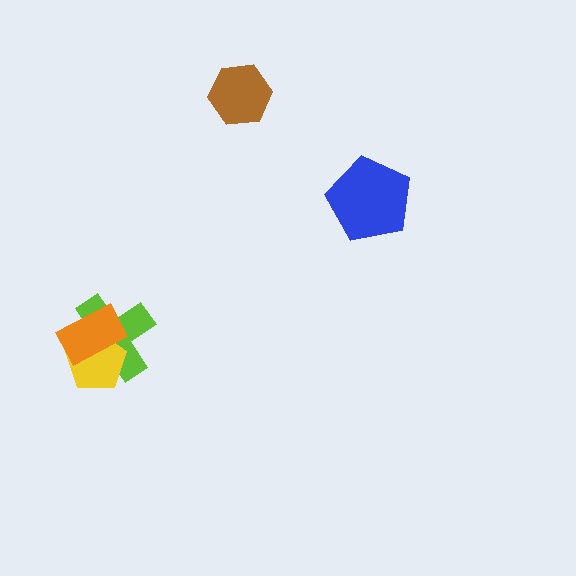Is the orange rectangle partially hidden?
No, no other shape covers it.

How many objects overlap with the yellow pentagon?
2 objects overlap with the yellow pentagon.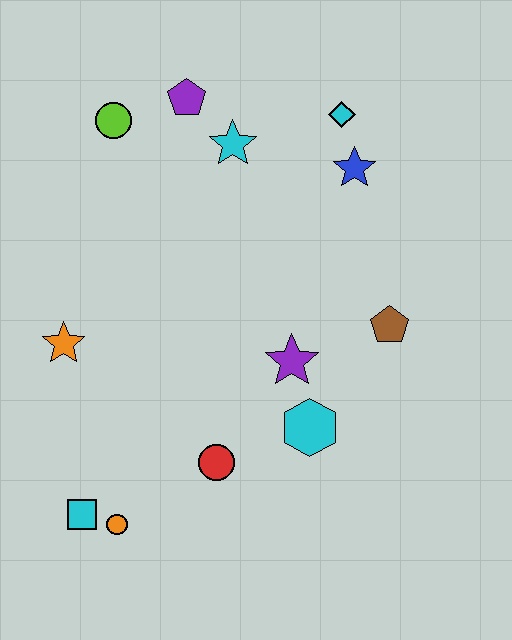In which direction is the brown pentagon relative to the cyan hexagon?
The brown pentagon is above the cyan hexagon.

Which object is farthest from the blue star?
The cyan square is farthest from the blue star.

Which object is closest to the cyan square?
The orange circle is closest to the cyan square.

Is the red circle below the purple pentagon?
Yes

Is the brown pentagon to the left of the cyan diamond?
No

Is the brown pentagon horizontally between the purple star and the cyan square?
No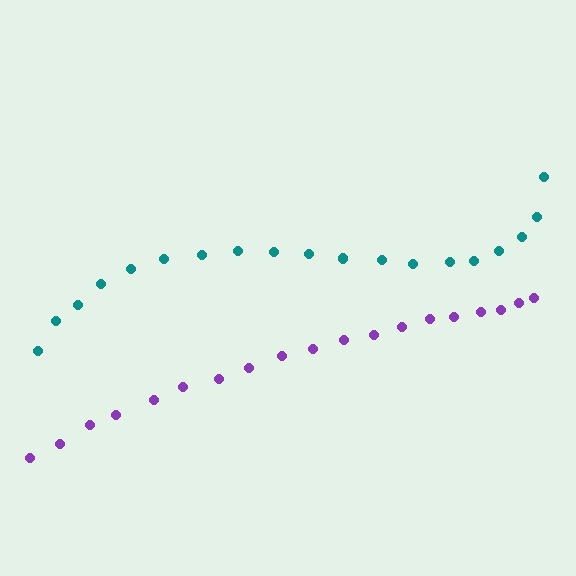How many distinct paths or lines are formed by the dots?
There are 2 distinct paths.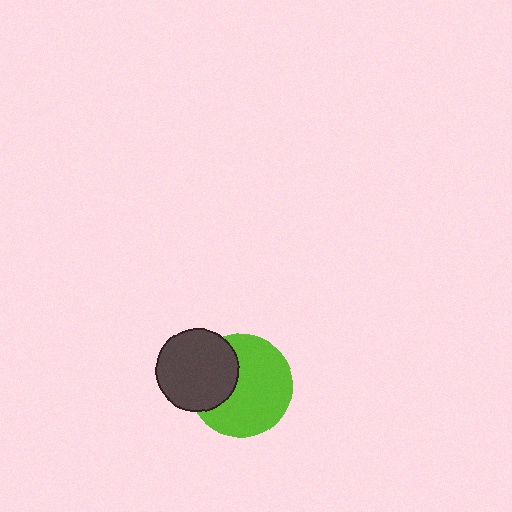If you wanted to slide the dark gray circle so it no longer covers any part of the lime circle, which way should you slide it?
Slide it left — that is the most direct way to separate the two shapes.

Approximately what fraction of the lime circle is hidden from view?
Roughly 32% of the lime circle is hidden behind the dark gray circle.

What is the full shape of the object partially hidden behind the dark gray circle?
The partially hidden object is a lime circle.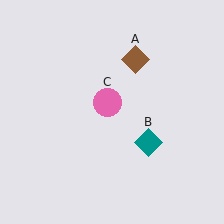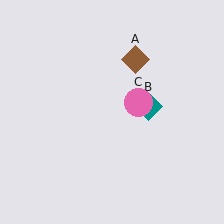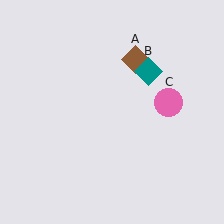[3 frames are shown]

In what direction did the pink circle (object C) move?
The pink circle (object C) moved right.